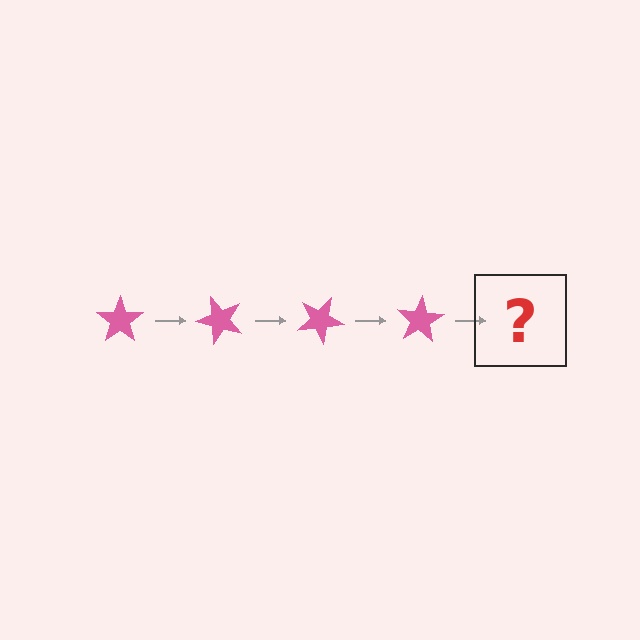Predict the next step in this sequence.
The next step is a pink star rotated 200 degrees.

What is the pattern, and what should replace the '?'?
The pattern is that the star rotates 50 degrees each step. The '?' should be a pink star rotated 200 degrees.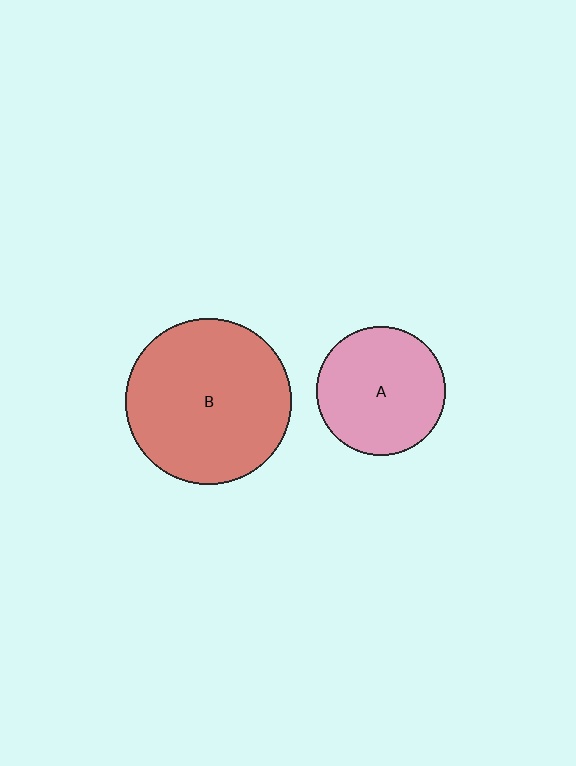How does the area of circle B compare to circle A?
Approximately 1.6 times.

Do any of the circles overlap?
No, none of the circles overlap.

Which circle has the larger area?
Circle B (red).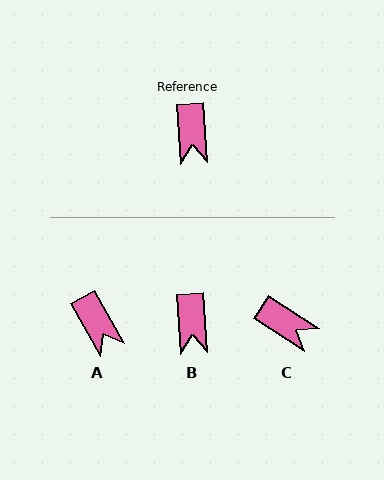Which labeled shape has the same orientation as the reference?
B.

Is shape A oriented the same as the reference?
No, it is off by about 25 degrees.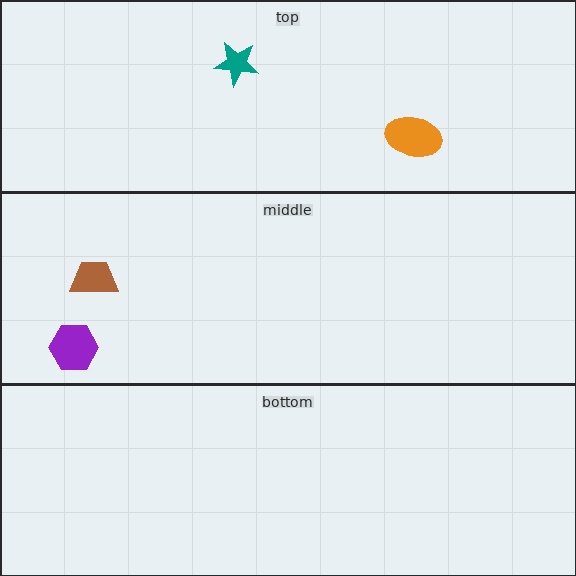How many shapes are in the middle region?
2.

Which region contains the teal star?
The top region.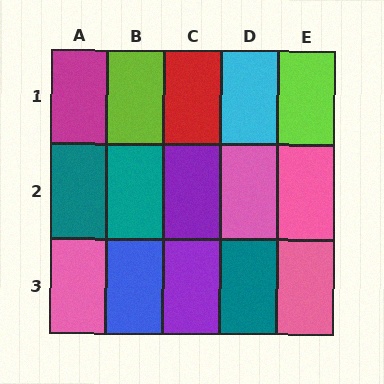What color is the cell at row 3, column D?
Teal.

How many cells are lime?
2 cells are lime.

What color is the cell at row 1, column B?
Lime.